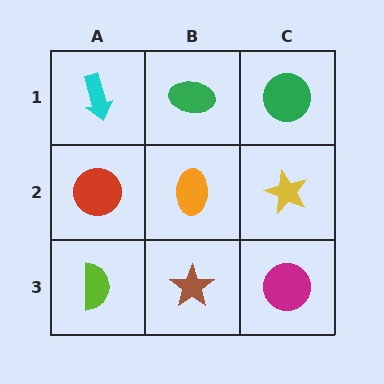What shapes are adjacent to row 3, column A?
A red circle (row 2, column A), a brown star (row 3, column B).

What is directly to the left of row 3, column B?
A lime semicircle.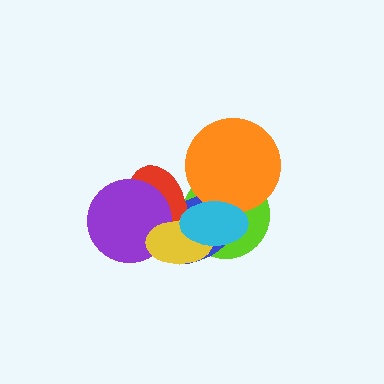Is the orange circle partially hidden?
Yes, it is partially covered by another shape.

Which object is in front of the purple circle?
The yellow ellipse is in front of the purple circle.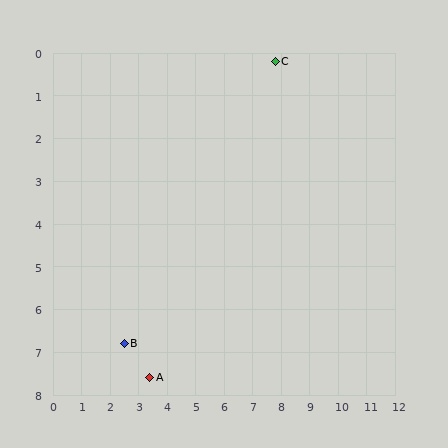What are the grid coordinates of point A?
Point A is at approximately (3.4, 7.6).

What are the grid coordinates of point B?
Point B is at approximately (2.5, 6.8).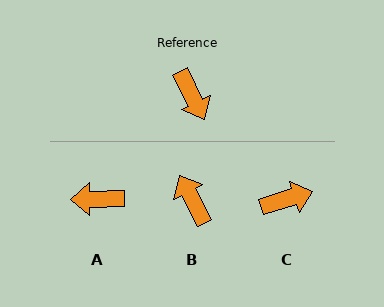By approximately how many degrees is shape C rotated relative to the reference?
Approximately 81 degrees counter-clockwise.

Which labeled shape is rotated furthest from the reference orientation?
B, about 179 degrees away.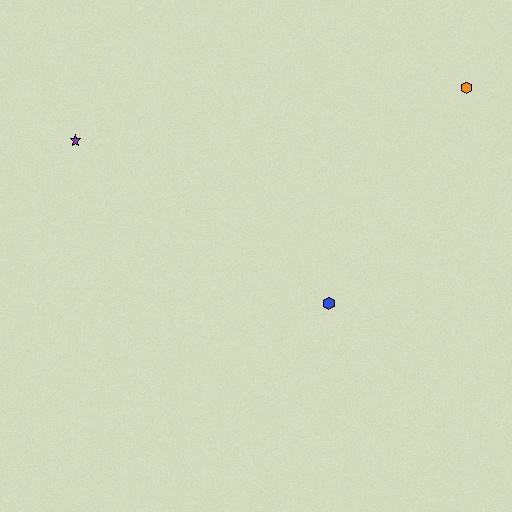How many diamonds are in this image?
There are no diamonds.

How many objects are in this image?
There are 3 objects.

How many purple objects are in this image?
There is 1 purple object.